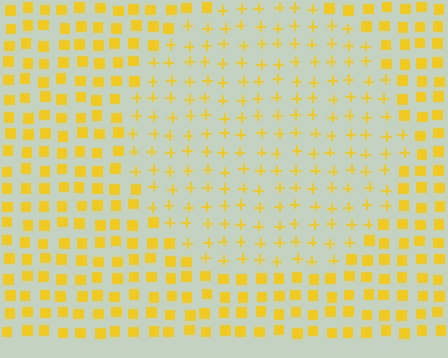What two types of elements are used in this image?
The image uses plus signs inside the circle region and squares outside it.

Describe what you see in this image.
The image is filled with small yellow elements arranged in a uniform grid. A circle-shaped region contains plus signs, while the surrounding area contains squares. The boundary is defined purely by the change in element shape.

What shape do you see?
I see a circle.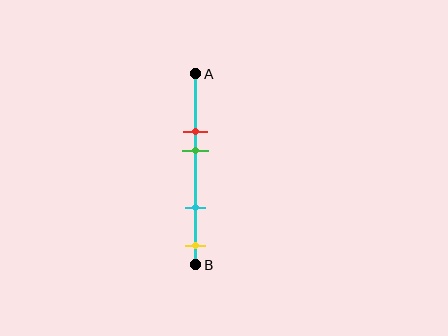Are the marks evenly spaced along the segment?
No, the marks are not evenly spaced.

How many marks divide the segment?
There are 4 marks dividing the segment.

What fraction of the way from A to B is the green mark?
The green mark is approximately 40% (0.4) of the way from A to B.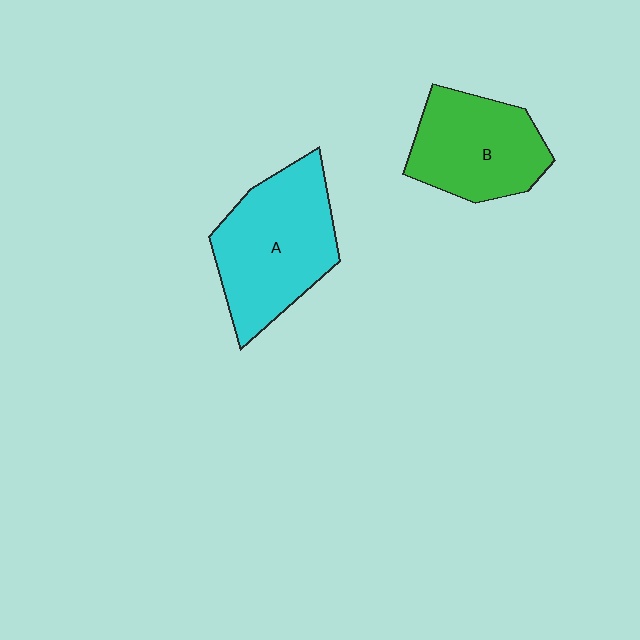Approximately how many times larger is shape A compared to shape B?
Approximately 1.2 times.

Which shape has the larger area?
Shape A (cyan).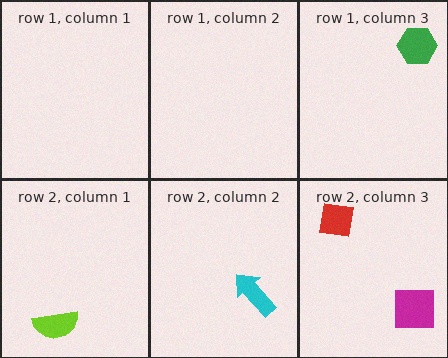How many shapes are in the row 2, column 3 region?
2.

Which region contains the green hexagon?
The row 1, column 3 region.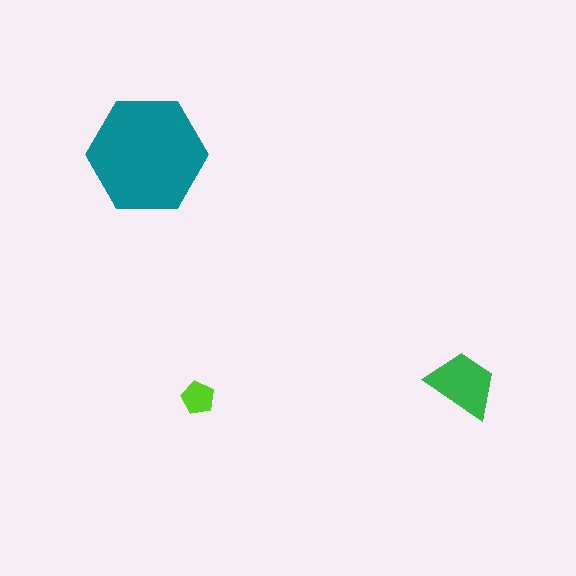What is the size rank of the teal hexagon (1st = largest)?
1st.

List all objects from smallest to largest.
The lime pentagon, the green trapezoid, the teal hexagon.